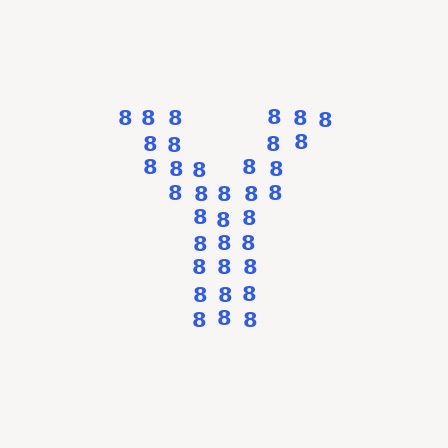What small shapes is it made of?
It is made of small digit 8's.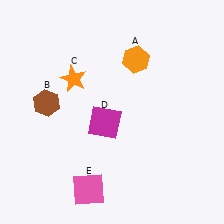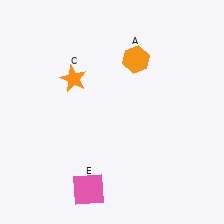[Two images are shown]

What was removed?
The magenta square (D), the brown hexagon (B) were removed in Image 2.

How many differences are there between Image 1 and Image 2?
There are 2 differences between the two images.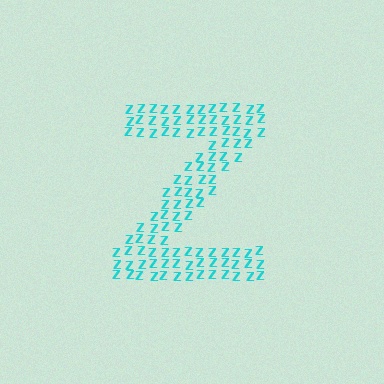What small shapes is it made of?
It is made of small letter Z's.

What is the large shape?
The large shape is the letter Z.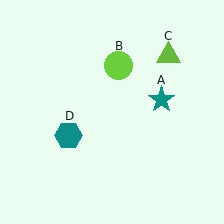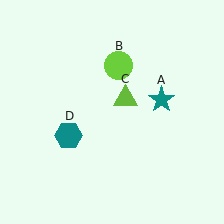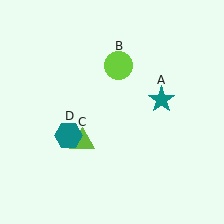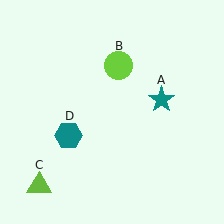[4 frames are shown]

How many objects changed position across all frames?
1 object changed position: lime triangle (object C).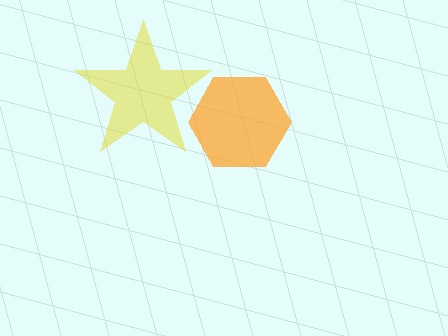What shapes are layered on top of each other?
The layered shapes are: a yellow star, an orange hexagon.